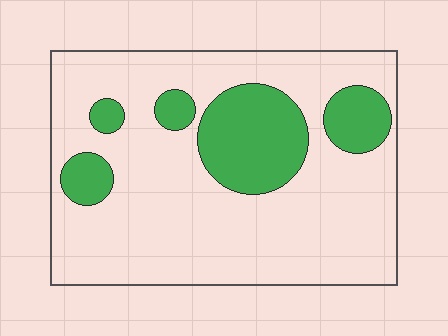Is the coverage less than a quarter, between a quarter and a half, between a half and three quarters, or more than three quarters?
Less than a quarter.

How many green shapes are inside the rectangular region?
5.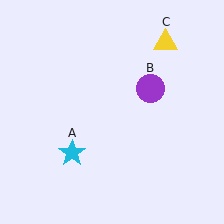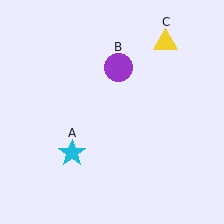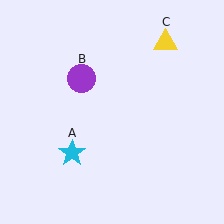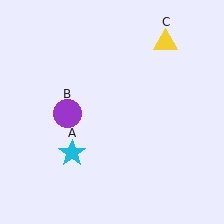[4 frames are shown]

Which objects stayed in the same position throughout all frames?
Cyan star (object A) and yellow triangle (object C) remained stationary.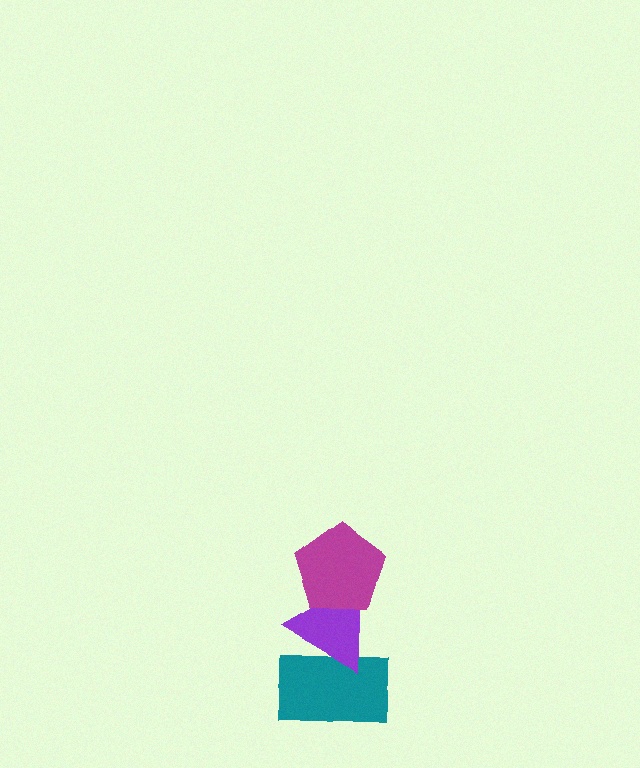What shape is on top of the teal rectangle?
The purple triangle is on top of the teal rectangle.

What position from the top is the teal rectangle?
The teal rectangle is 3rd from the top.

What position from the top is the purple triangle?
The purple triangle is 2nd from the top.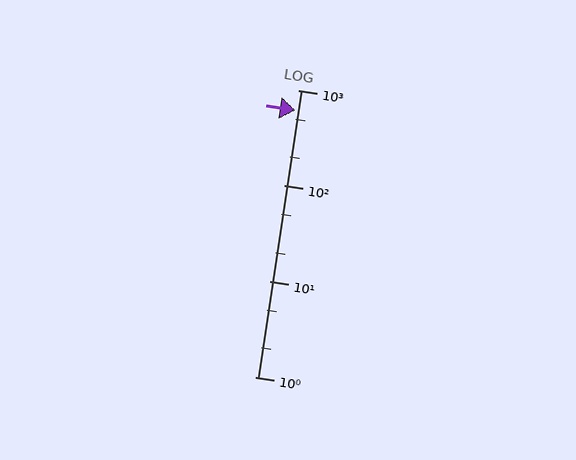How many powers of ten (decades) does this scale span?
The scale spans 3 decades, from 1 to 1000.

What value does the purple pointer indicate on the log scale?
The pointer indicates approximately 610.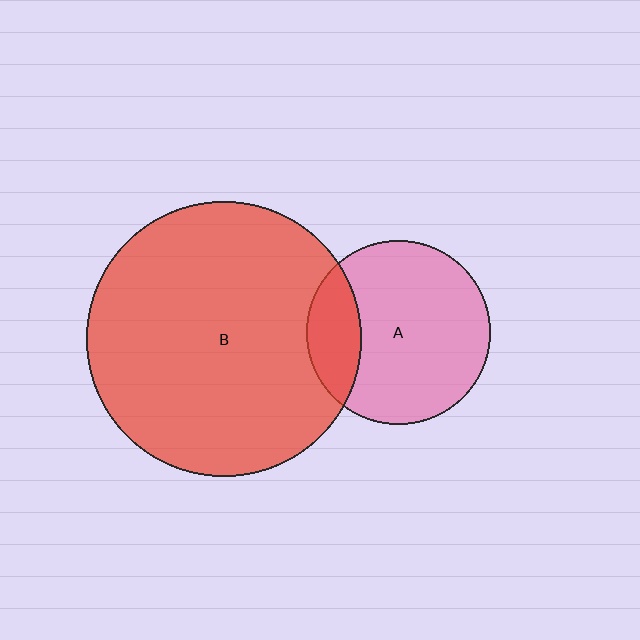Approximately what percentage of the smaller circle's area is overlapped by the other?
Approximately 20%.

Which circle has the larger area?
Circle B (red).